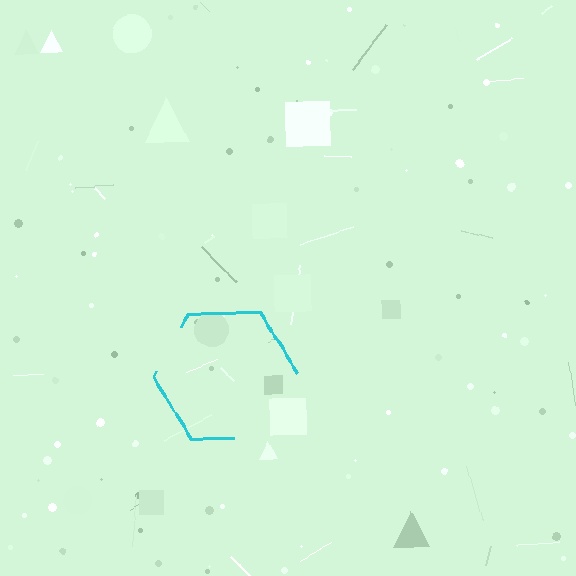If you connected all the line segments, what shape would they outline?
They would outline a hexagon.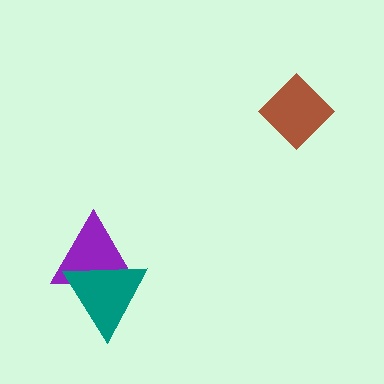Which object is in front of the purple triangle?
The teal triangle is in front of the purple triangle.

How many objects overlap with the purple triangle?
1 object overlaps with the purple triangle.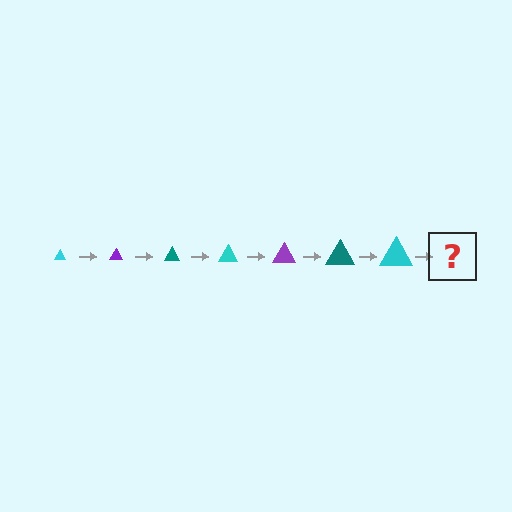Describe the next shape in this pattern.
It should be a purple triangle, larger than the previous one.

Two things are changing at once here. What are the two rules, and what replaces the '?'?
The two rules are that the triangle grows larger each step and the color cycles through cyan, purple, and teal. The '?' should be a purple triangle, larger than the previous one.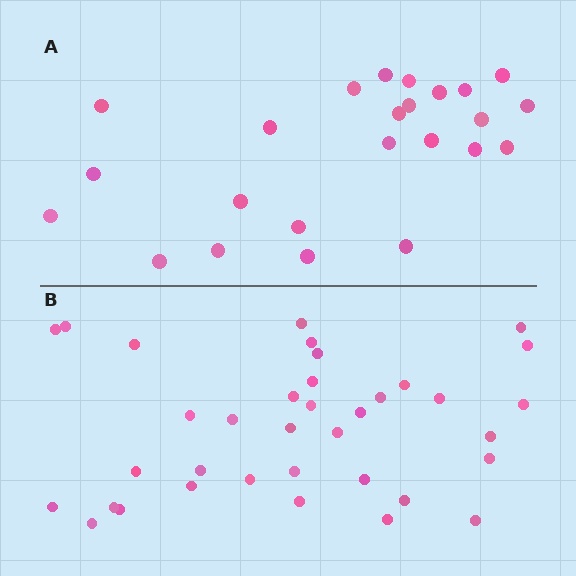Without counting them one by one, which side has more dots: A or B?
Region B (the bottom region) has more dots.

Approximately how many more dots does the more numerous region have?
Region B has roughly 12 or so more dots than region A.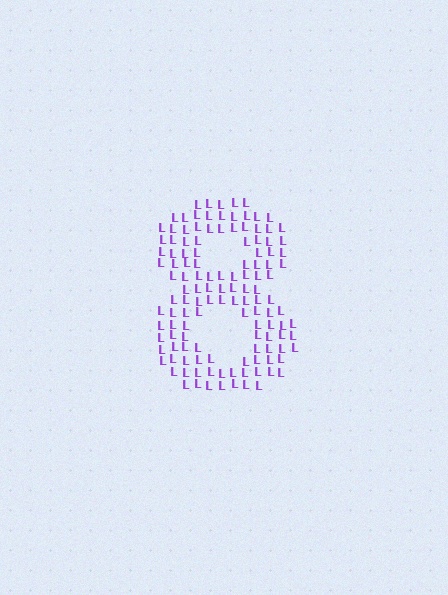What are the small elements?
The small elements are letter L's.